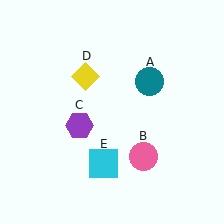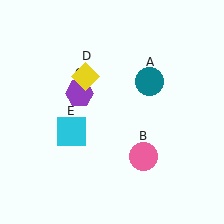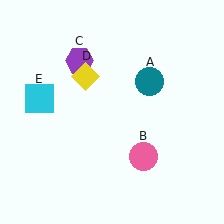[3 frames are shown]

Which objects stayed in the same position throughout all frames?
Teal circle (object A) and pink circle (object B) and yellow diamond (object D) remained stationary.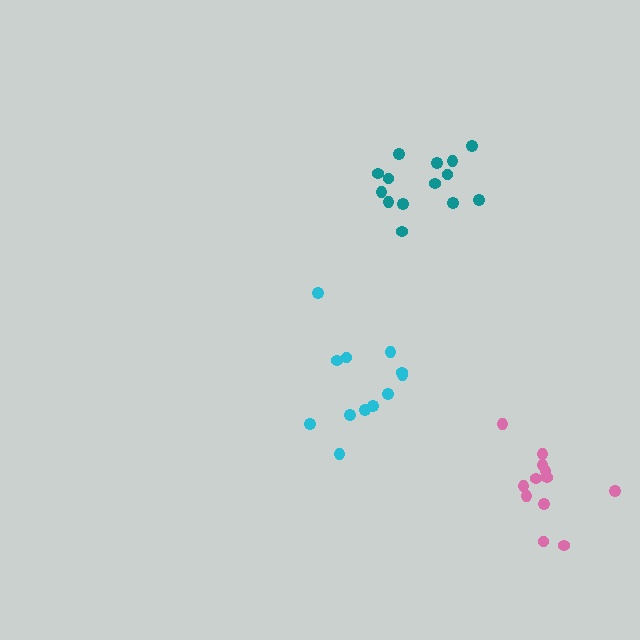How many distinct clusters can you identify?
There are 3 distinct clusters.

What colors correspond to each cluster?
The clusters are colored: teal, cyan, pink.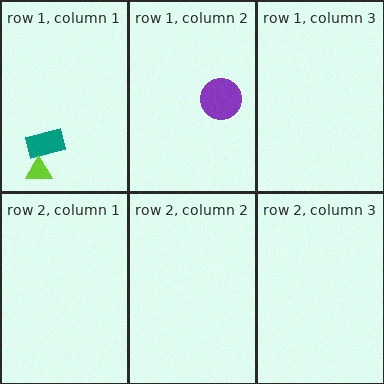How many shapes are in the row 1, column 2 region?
1.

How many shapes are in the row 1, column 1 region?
2.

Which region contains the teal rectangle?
The row 1, column 1 region.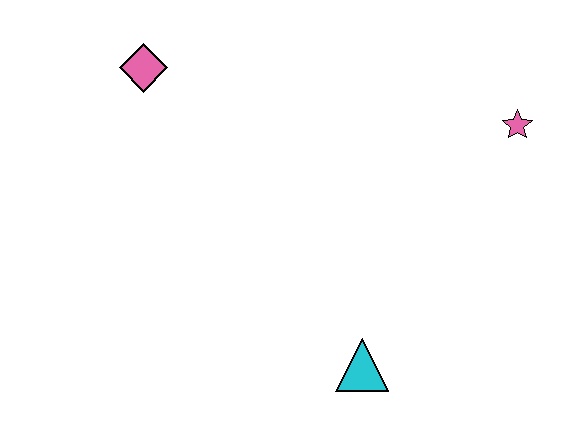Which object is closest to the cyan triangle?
The pink star is closest to the cyan triangle.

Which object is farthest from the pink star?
The pink diamond is farthest from the pink star.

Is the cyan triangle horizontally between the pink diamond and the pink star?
Yes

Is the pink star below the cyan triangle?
No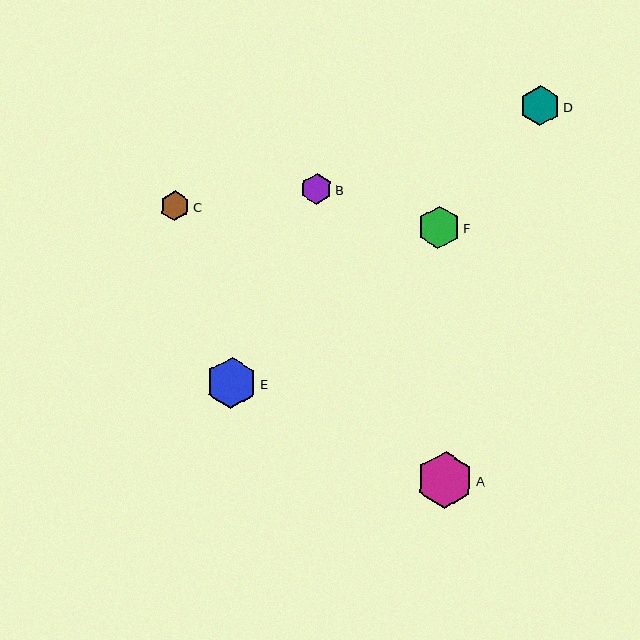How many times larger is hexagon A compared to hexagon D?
Hexagon A is approximately 1.4 times the size of hexagon D.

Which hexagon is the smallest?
Hexagon C is the smallest with a size of approximately 29 pixels.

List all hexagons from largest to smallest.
From largest to smallest: A, E, F, D, B, C.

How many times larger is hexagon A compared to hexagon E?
Hexagon A is approximately 1.1 times the size of hexagon E.